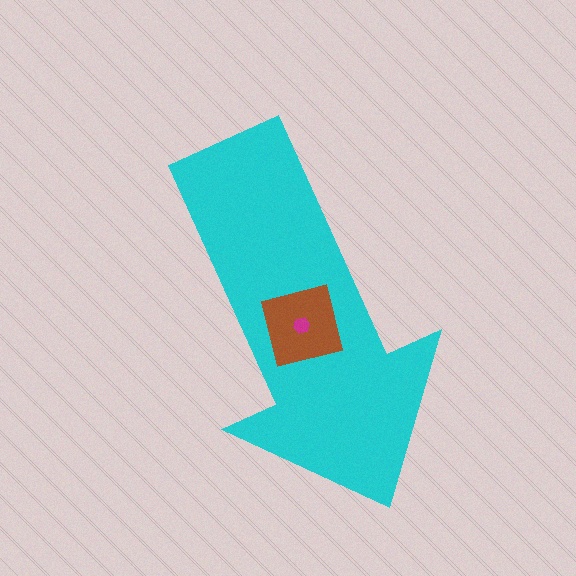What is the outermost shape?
The cyan arrow.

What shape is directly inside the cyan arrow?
The brown square.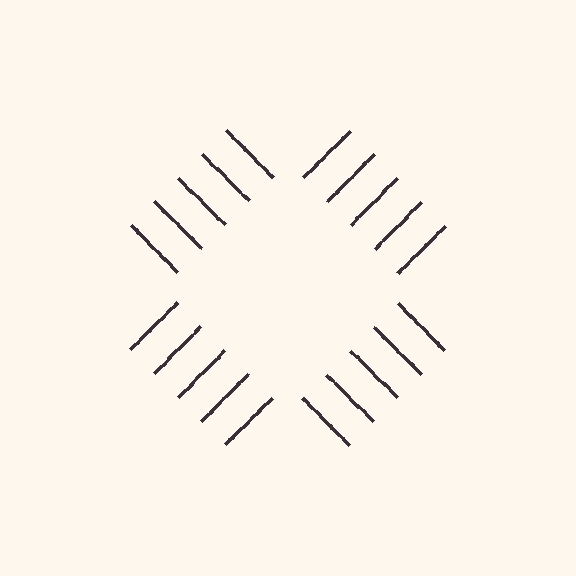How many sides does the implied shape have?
4 sides — the line-ends trace a square.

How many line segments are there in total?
20 — 5 along each of the 4 edges.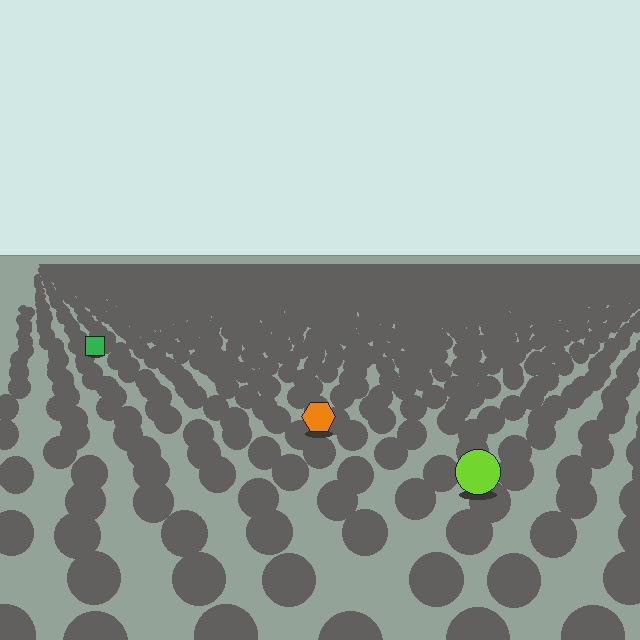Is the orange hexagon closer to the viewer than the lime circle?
No. The lime circle is closer — you can tell from the texture gradient: the ground texture is coarser near it.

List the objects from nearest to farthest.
From nearest to farthest: the lime circle, the orange hexagon, the green square.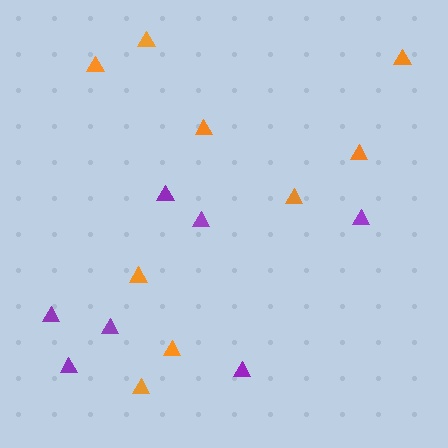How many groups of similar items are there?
There are 2 groups: one group of purple triangles (7) and one group of orange triangles (9).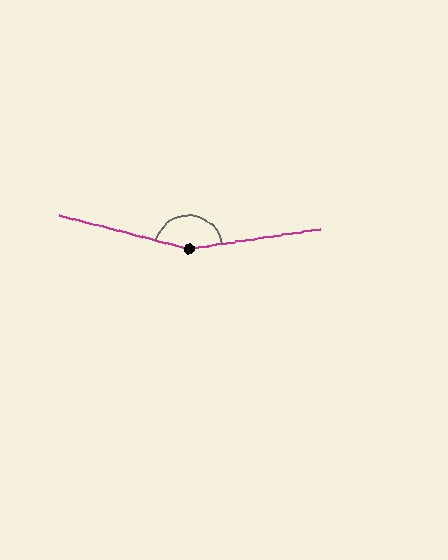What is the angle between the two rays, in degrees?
Approximately 157 degrees.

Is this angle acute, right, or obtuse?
It is obtuse.